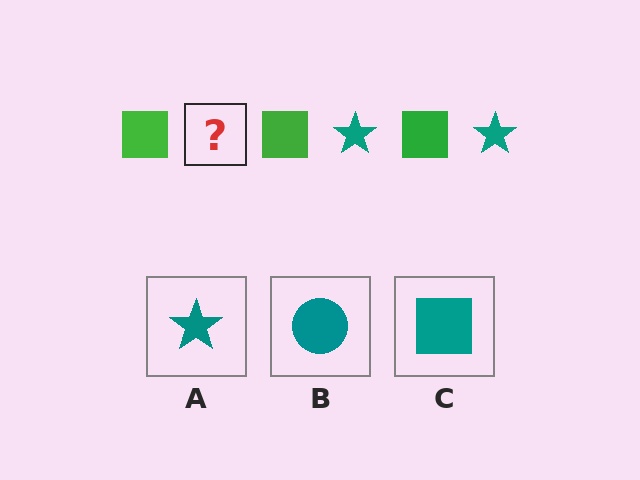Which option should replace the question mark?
Option A.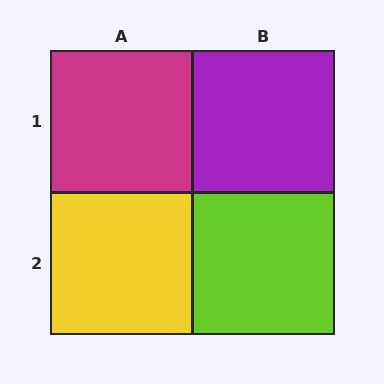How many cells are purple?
1 cell is purple.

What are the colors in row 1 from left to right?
Magenta, purple.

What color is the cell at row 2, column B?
Lime.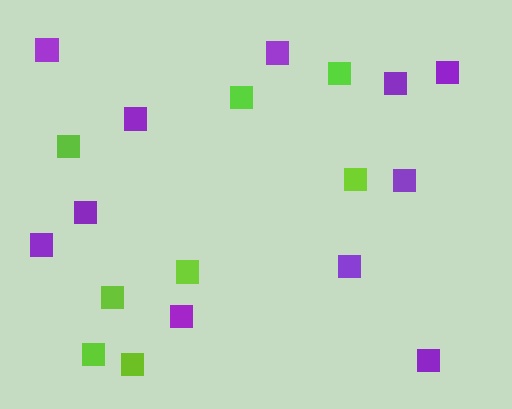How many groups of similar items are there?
There are 2 groups: one group of purple squares (11) and one group of lime squares (8).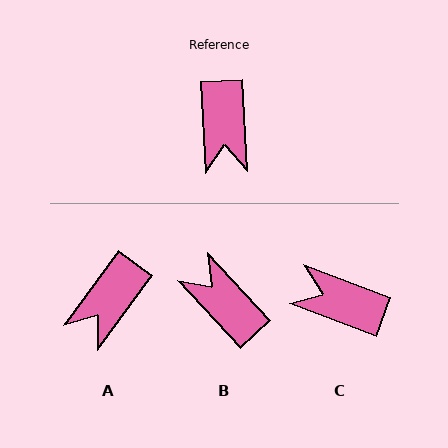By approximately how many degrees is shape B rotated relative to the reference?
Approximately 140 degrees clockwise.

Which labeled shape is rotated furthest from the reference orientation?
B, about 140 degrees away.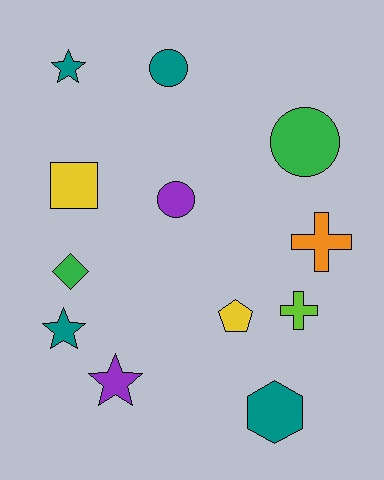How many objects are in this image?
There are 12 objects.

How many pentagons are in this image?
There is 1 pentagon.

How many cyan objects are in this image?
There are no cyan objects.